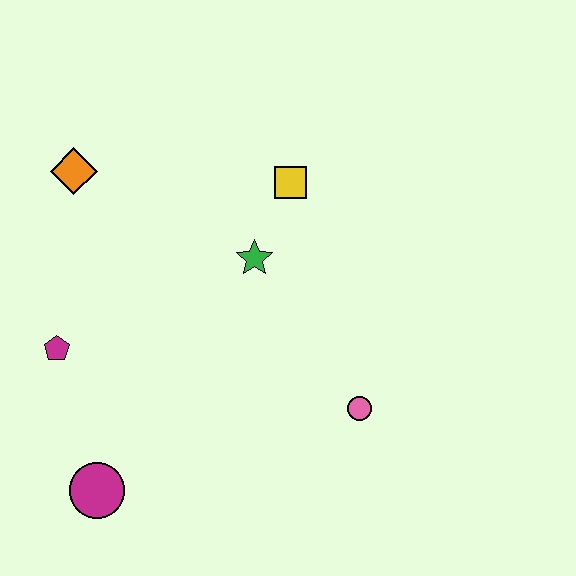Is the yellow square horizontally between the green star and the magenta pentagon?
No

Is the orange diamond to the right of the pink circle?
No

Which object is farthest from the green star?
The magenta circle is farthest from the green star.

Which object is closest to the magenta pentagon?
The magenta circle is closest to the magenta pentagon.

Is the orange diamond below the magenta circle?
No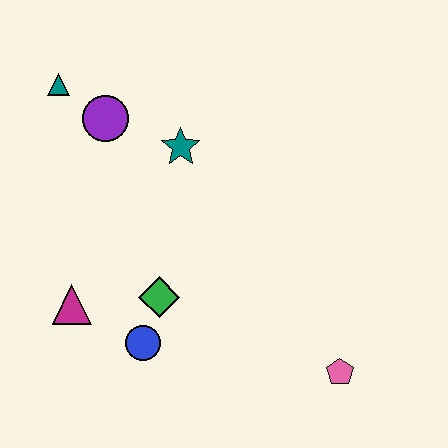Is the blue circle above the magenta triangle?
No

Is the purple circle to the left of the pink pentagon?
Yes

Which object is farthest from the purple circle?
The pink pentagon is farthest from the purple circle.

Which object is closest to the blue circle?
The green diamond is closest to the blue circle.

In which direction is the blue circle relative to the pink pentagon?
The blue circle is to the left of the pink pentagon.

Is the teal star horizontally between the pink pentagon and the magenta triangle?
Yes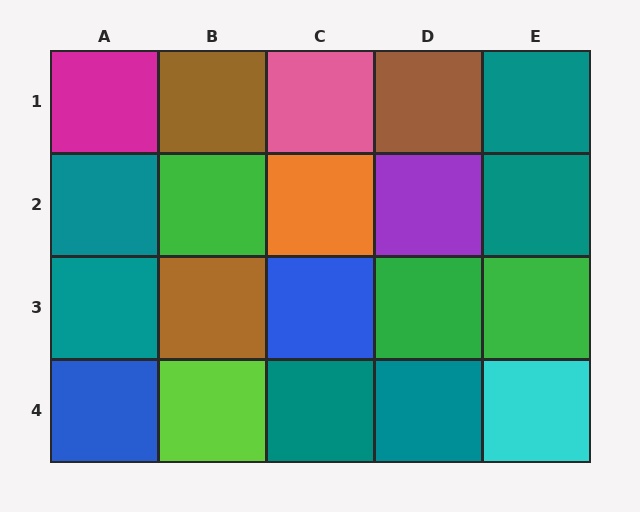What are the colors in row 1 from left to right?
Magenta, brown, pink, brown, teal.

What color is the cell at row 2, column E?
Teal.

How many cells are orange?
1 cell is orange.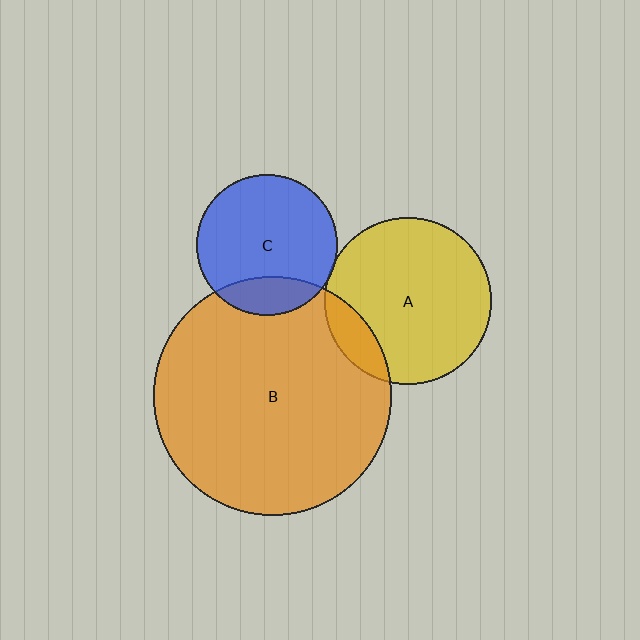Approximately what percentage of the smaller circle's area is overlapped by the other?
Approximately 5%.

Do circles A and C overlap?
Yes.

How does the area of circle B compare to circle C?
Approximately 2.9 times.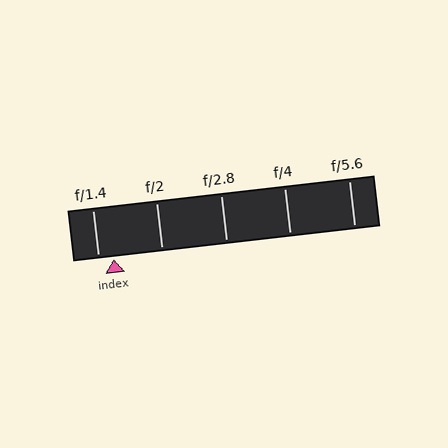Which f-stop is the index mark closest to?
The index mark is closest to f/1.4.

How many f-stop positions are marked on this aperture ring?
There are 5 f-stop positions marked.